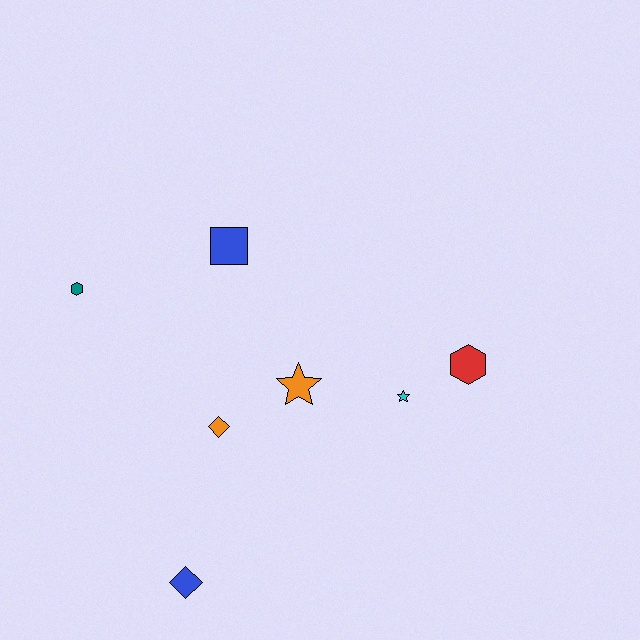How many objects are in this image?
There are 7 objects.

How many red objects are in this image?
There is 1 red object.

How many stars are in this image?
There are 2 stars.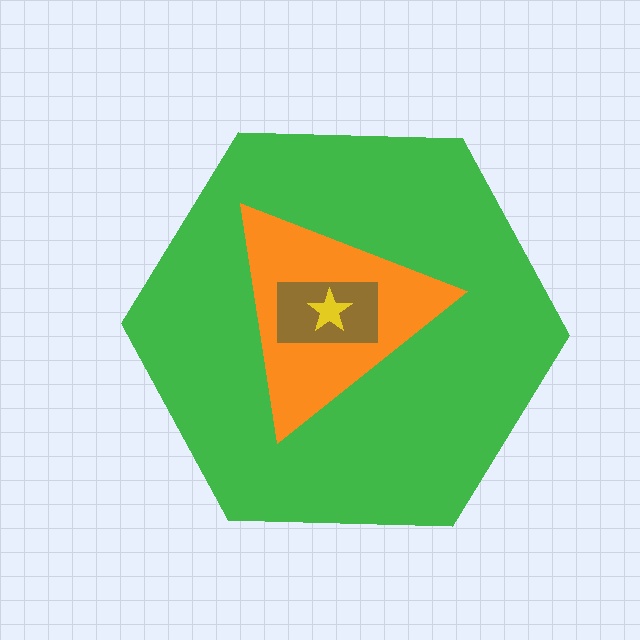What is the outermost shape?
The green hexagon.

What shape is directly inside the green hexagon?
The orange triangle.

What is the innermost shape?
The yellow star.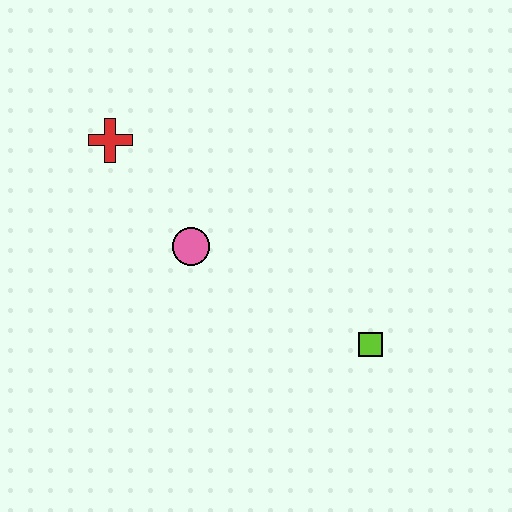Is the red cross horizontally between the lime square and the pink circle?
No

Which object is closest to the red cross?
The pink circle is closest to the red cross.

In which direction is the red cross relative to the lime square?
The red cross is to the left of the lime square.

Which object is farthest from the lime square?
The red cross is farthest from the lime square.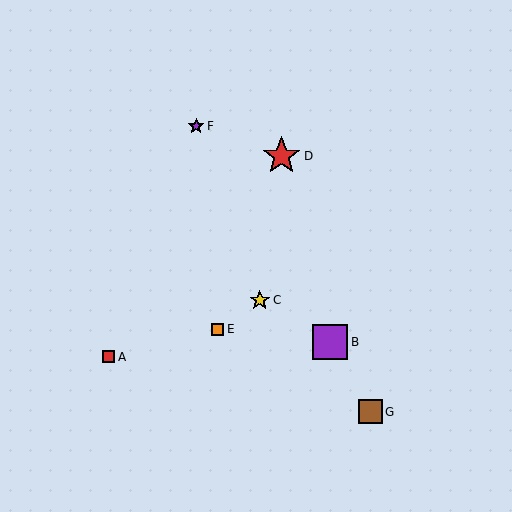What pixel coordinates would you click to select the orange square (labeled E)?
Click at (218, 329) to select the orange square E.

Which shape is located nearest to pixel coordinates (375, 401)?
The brown square (labeled G) at (370, 412) is nearest to that location.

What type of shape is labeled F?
Shape F is a purple star.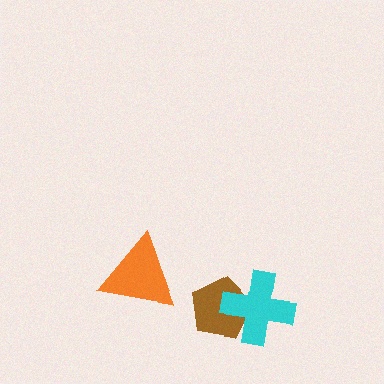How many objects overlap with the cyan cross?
1 object overlaps with the cyan cross.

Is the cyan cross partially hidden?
No, no other shape covers it.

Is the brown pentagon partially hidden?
Yes, it is partially covered by another shape.